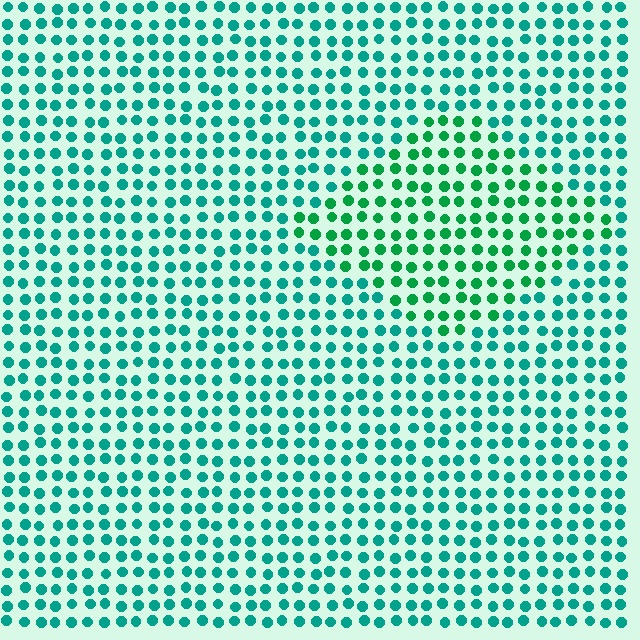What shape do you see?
I see a diamond.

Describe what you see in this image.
The image is filled with small teal elements in a uniform arrangement. A diamond-shaped region is visible where the elements are tinted to a slightly different hue, forming a subtle color boundary.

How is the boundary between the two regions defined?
The boundary is defined purely by a slight shift in hue (about 29 degrees). Spacing, size, and orientation are identical on both sides.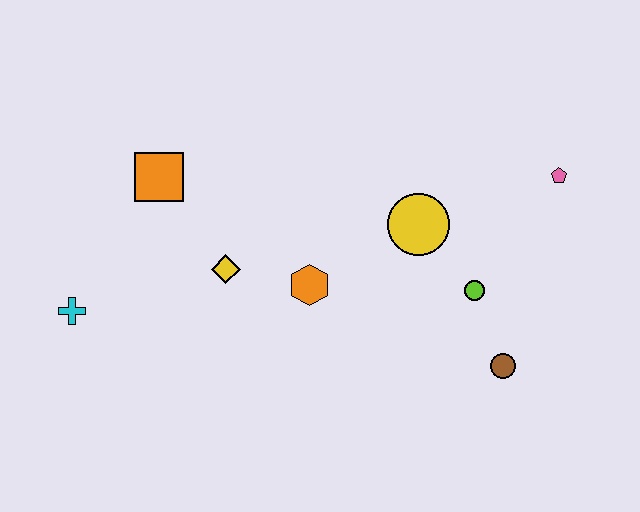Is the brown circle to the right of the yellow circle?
Yes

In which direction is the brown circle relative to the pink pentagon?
The brown circle is below the pink pentagon.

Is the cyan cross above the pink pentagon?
No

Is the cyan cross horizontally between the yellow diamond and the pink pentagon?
No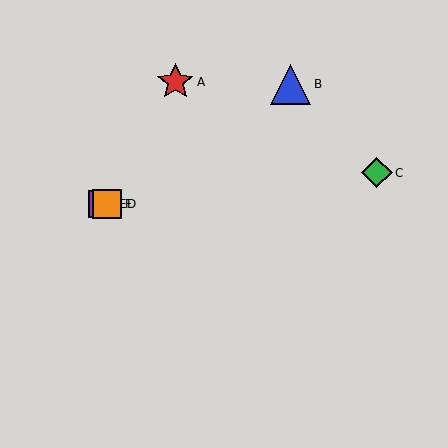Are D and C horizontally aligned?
No, D is at y≈204 and C is at y≈173.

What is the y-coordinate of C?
Object C is at y≈173.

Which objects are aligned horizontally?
Objects D, E, F are aligned horizontally.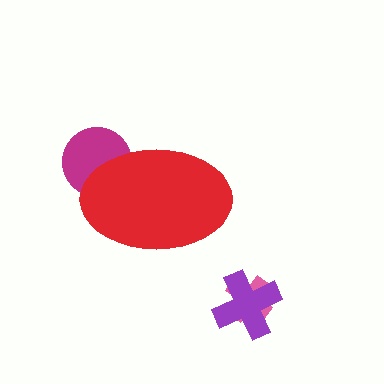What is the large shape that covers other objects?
A red ellipse.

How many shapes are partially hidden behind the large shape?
1 shape is partially hidden.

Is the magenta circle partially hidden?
Yes, the magenta circle is partially hidden behind the red ellipse.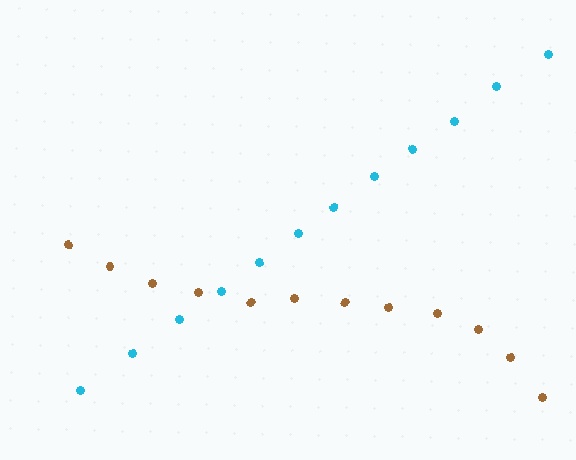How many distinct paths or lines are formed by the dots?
There are 2 distinct paths.